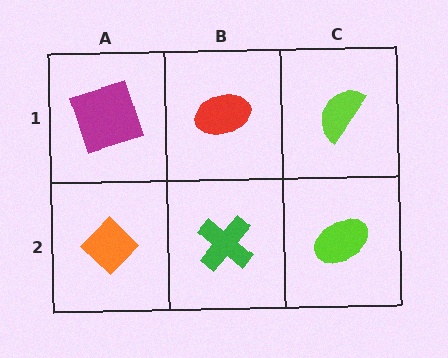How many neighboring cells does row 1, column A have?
2.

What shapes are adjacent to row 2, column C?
A lime semicircle (row 1, column C), a green cross (row 2, column B).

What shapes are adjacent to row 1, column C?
A lime ellipse (row 2, column C), a red ellipse (row 1, column B).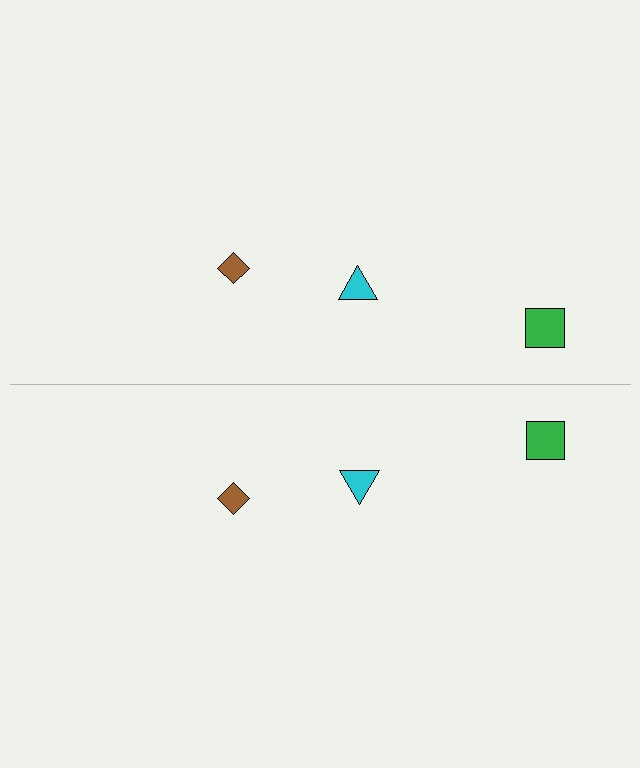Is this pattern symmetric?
Yes, this pattern has bilateral (reflection) symmetry.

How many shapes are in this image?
There are 6 shapes in this image.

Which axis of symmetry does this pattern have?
The pattern has a horizontal axis of symmetry running through the center of the image.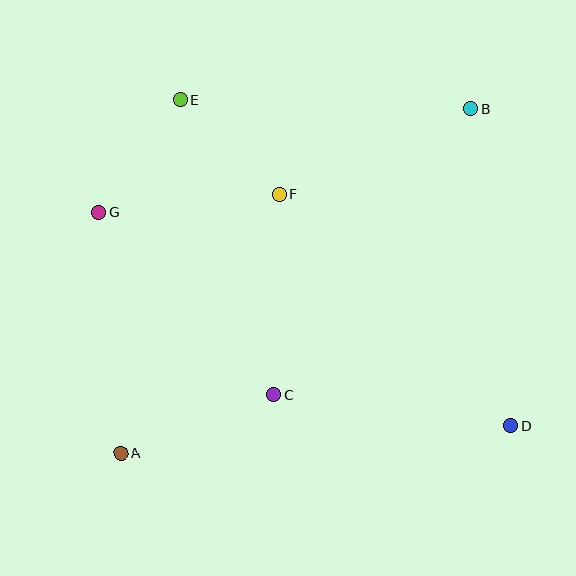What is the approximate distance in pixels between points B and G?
The distance between B and G is approximately 386 pixels.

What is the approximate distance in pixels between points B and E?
The distance between B and E is approximately 291 pixels.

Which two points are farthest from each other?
Points A and B are farthest from each other.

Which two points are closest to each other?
Points E and F are closest to each other.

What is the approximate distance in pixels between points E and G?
The distance between E and G is approximately 139 pixels.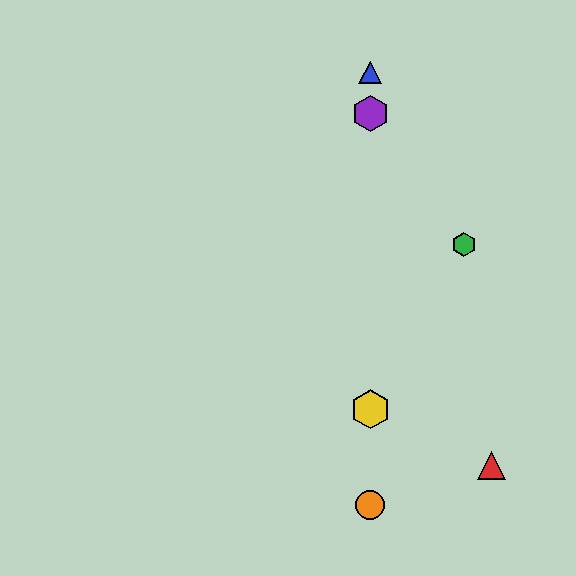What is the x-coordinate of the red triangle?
The red triangle is at x≈491.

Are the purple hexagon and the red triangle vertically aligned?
No, the purple hexagon is at x≈370 and the red triangle is at x≈491.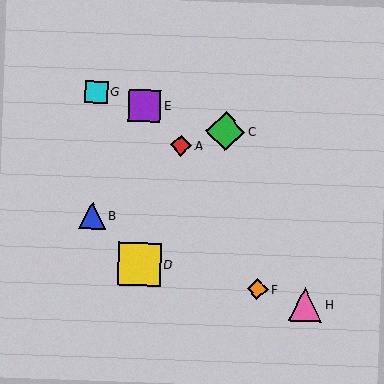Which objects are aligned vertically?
Objects D, E are aligned vertically.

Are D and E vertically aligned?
Yes, both are at x≈139.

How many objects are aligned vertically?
2 objects (D, E) are aligned vertically.